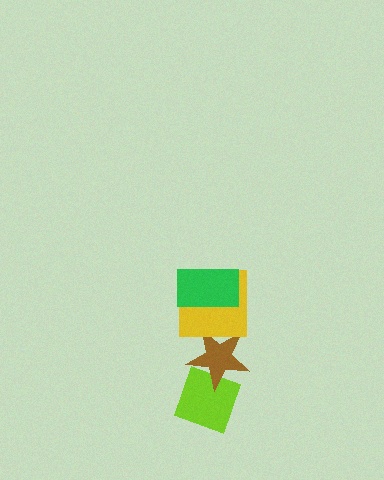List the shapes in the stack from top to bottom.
From top to bottom: the green rectangle, the yellow square, the brown star, the lime diamond.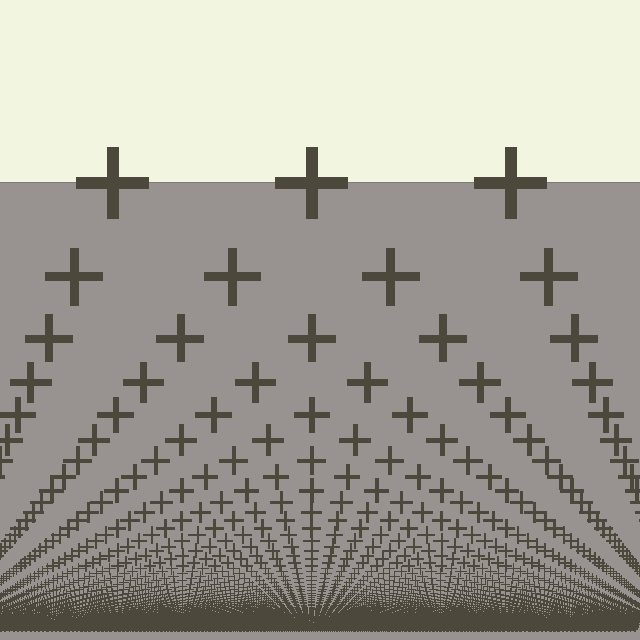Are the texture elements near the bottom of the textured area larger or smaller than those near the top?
Smaller. The gradient is inverted — elements near the bottom are smaller and denser.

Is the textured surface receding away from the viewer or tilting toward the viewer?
The surface appears to tilt toward the viewer. Texture elements get larger and sparser toward the top.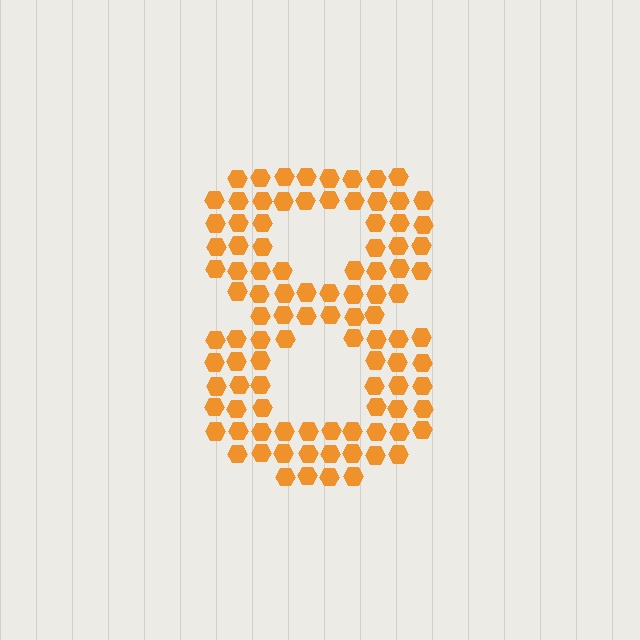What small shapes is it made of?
It is made of small hexagons.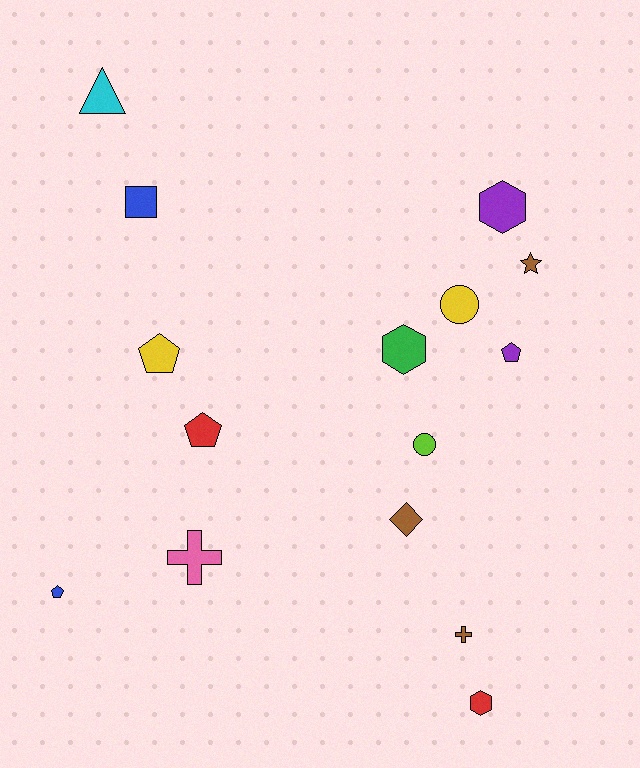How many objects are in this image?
There are 15 objects.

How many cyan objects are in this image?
There is 1 cyan object.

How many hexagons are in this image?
There are 3 hexagons.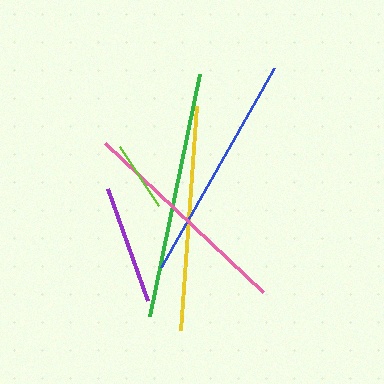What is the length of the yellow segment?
The yellow segment is approximately 225 pixels long.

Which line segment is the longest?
The green line is the longest at approximately 247 pixels.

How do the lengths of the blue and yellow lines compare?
The blue and yellow lines are approximately the same length.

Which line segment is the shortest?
The lime line is the shortest at approximately 71 pixels.